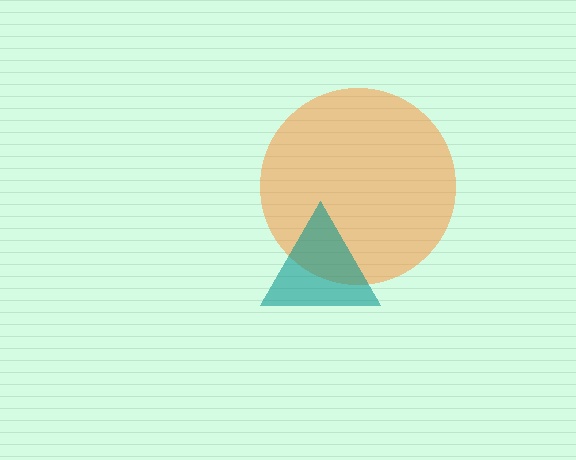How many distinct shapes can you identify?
There are 2 distinct shapes: an orange circle, a teal triangle.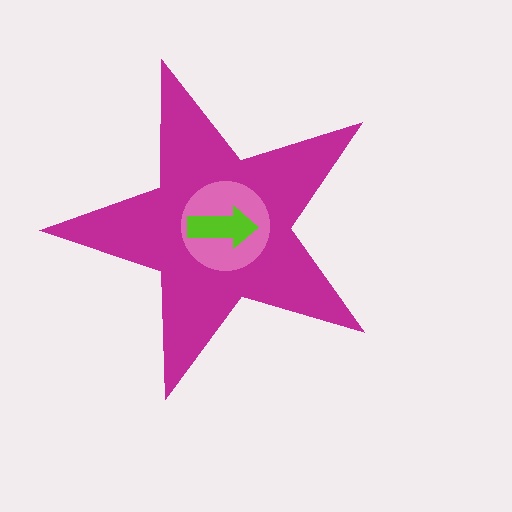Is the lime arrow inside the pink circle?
Yes.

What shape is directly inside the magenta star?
The pink circle.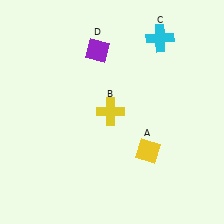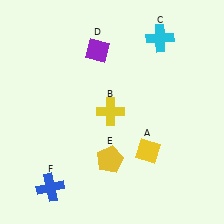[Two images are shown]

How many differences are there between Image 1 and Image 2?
There are 2 differences between the two images.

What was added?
A yellow pentagon (E), a blue cross (F) were added in Image 2.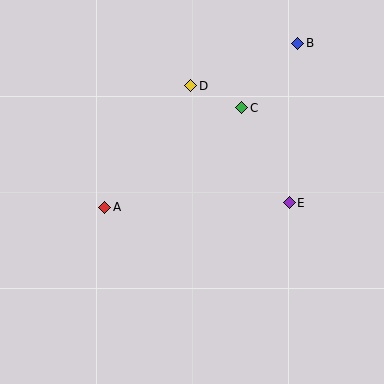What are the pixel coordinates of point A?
Point A is at (105, 207).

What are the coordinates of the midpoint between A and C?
The midpoint between A and C is at (173, 157).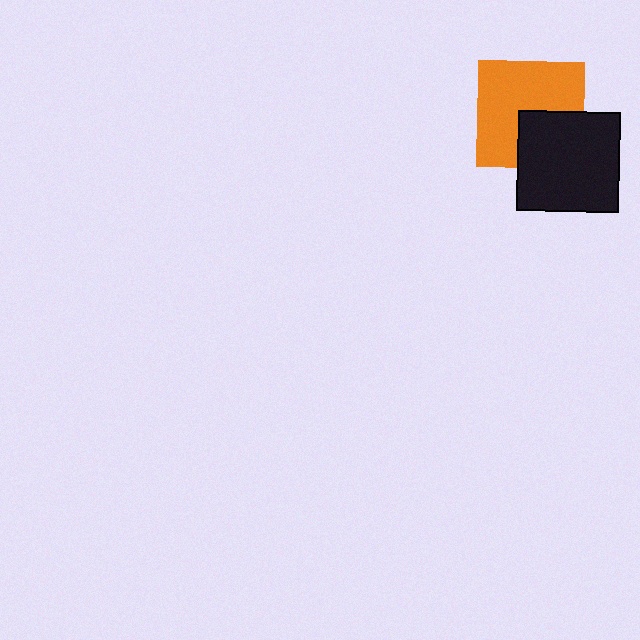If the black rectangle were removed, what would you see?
You would see the complete orange square.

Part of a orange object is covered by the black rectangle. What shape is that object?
It is a square.